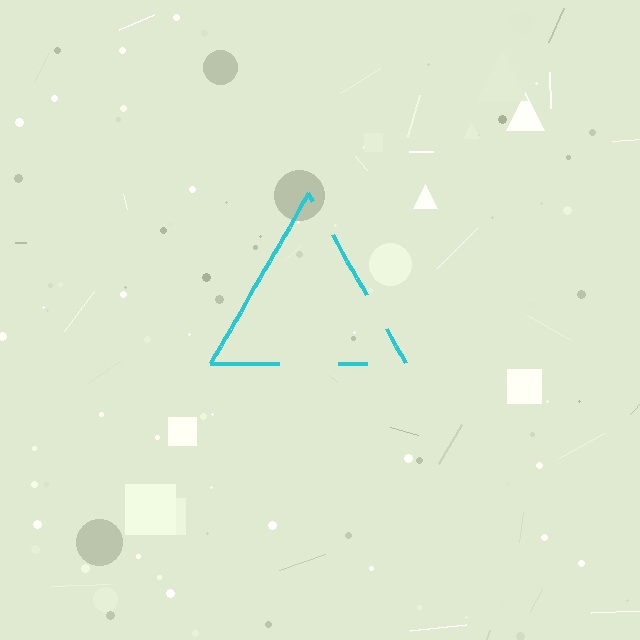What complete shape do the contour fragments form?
The contour fragments form a triangle.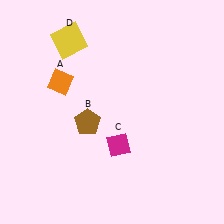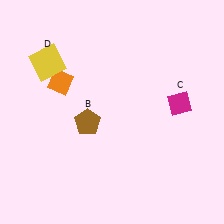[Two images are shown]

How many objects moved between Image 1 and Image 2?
2 objects moved between the two images.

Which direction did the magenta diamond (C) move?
The magenta diamond (C) moved right.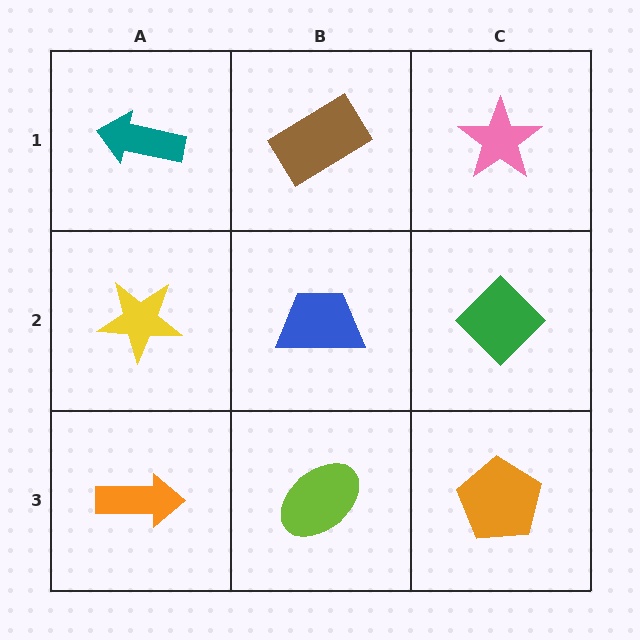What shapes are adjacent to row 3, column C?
A green diamond (row 2, column C), a lime ellipse (row 3, column B).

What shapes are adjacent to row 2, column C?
A pink star (row 1, column C), an orange pentagon (row 3, column C), a blue trapezoid (row 2, column B).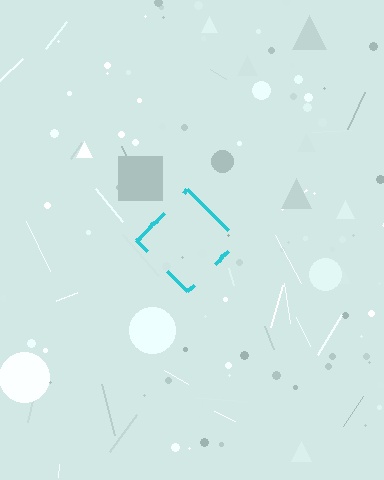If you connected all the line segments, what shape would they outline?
They would outline a diamond.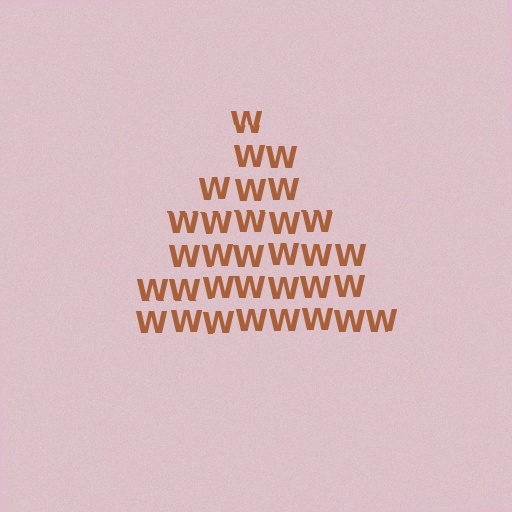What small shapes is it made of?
It is made of small letter W's.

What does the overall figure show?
The overall figure shows a triangle.